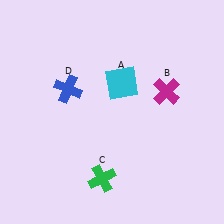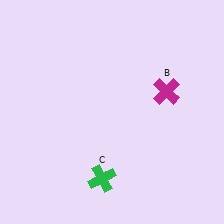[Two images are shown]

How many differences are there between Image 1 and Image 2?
There are 2 differences between the two images.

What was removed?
The cyan square (A), the blue cross (D) were removed in Image 2.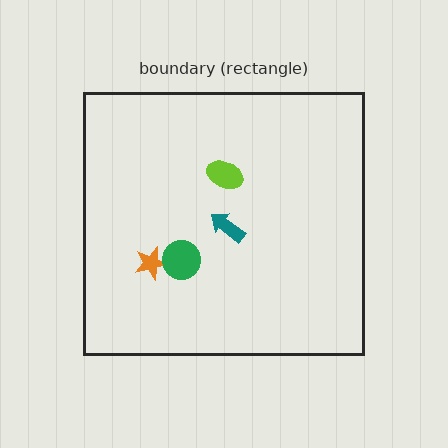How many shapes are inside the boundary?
4 inside, 0 outside.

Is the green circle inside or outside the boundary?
Inside.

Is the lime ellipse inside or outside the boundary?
Inside.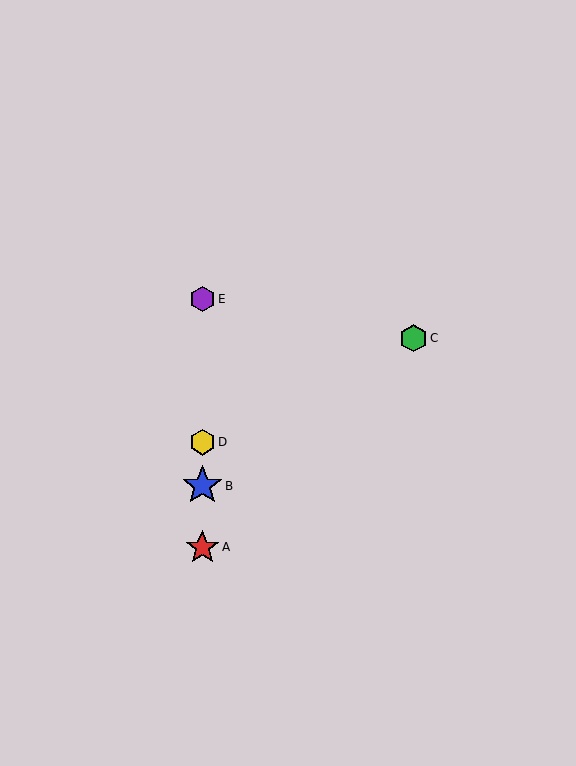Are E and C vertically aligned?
No, E is at x≈202 and C is at x≈413.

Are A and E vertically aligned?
Yes, both are at x≈202.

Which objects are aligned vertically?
Objects A, B, D, E are aligned vertically.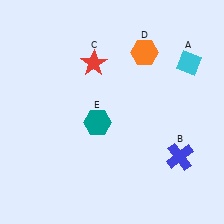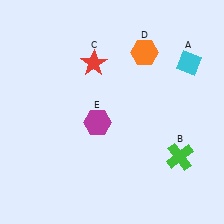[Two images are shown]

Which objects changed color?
B changed from blue to green. E changed from teal to magenta.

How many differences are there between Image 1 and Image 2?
There are 2 differences between the two images.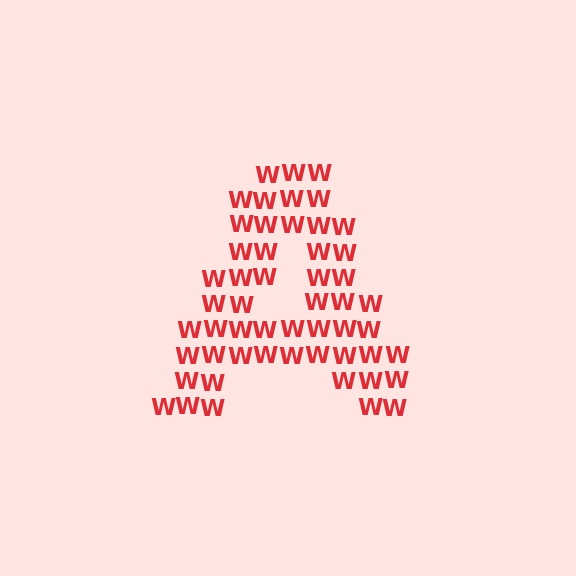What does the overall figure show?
The overall figure shows the letter A.